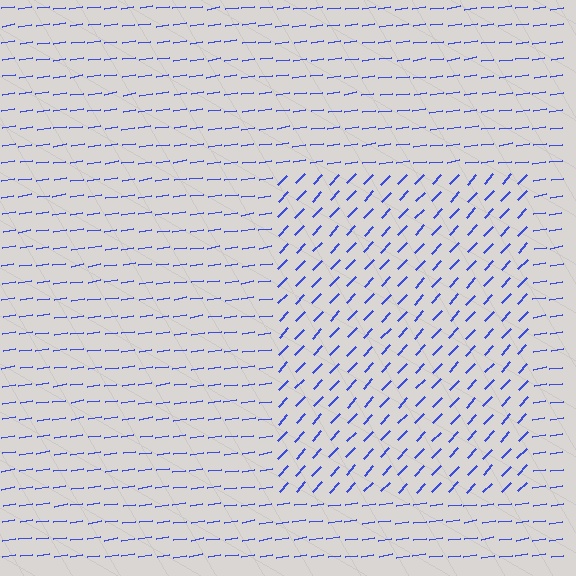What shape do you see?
I see a rectangle.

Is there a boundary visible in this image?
Yes, there is a texture boundary formed by a change in line orientation.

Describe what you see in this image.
The image is filled with small blue line segments. A rectangle region in the image has lines oriented differently from the surrounding lines, creating a visible texture boundary.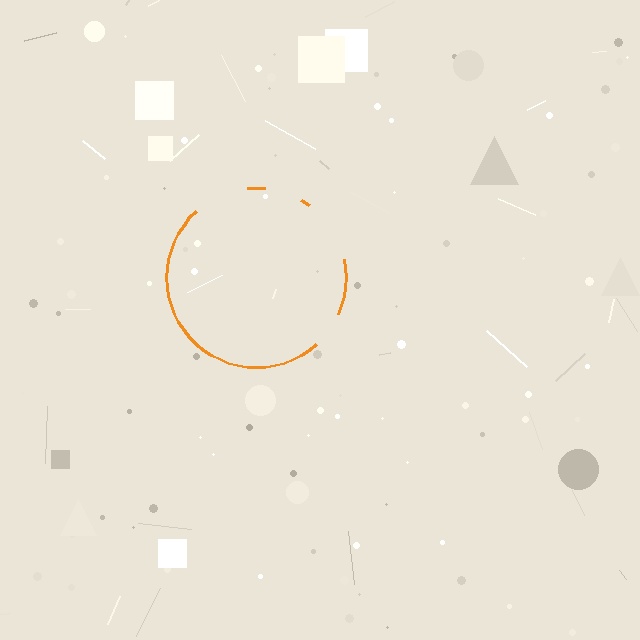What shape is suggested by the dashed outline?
The dashed outline suggests a circle.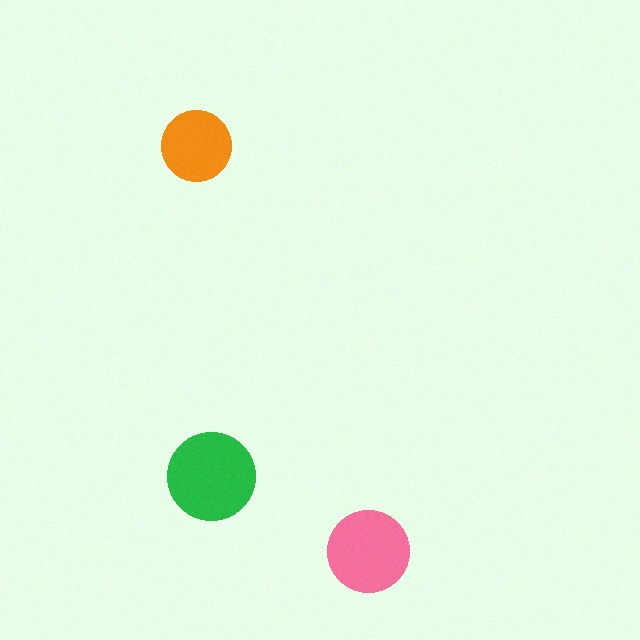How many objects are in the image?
There are 3 objects in the image.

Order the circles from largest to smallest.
the green one, the pink one, the orange one.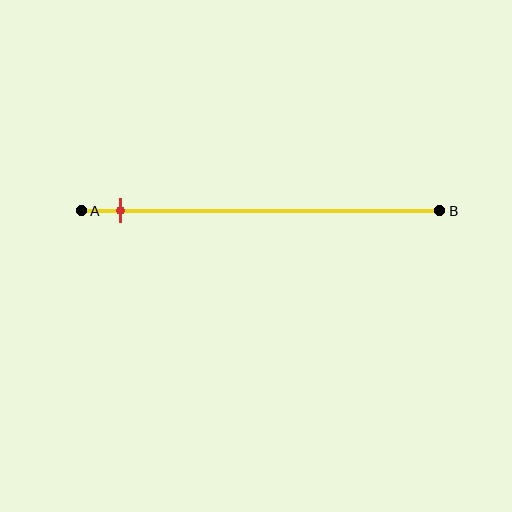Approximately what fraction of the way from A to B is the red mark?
The red mark is approximately 10% of the way from A to B.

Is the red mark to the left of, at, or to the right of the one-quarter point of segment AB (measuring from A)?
The red mark is to the left of the one-quarter point of segment AB.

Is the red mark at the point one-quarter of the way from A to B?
No, the mark is at about 10% from A, not at the 25% one-quarter point.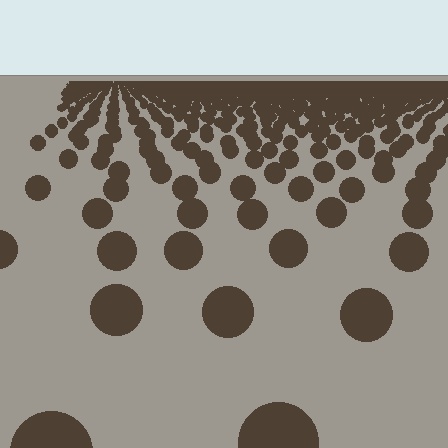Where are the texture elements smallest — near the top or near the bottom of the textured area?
Near the top.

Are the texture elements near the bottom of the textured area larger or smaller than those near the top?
Larger. Near the bottom, elements are closer to the viewer and appear at a bigger on-screen size.